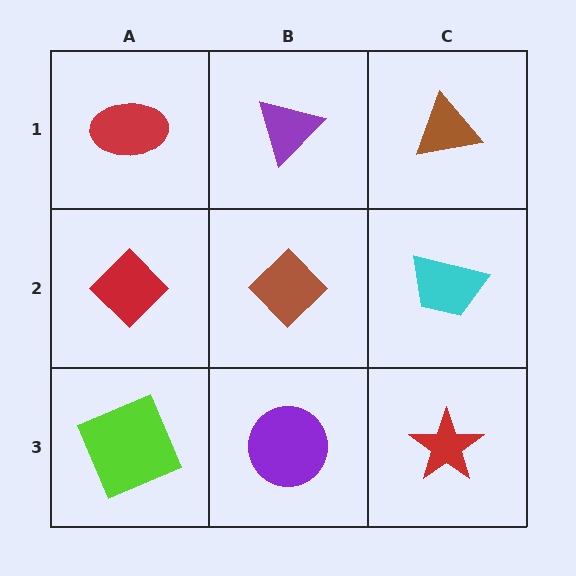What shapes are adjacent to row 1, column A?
A red diamond (row 2, column A), a purple triangle (row 1, column B).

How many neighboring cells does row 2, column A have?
3.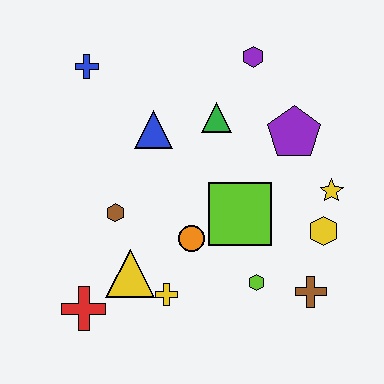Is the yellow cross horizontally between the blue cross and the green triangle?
Yes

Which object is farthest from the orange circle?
The blue cross is farthest from the orange circle.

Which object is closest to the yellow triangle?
The yellow cross is closest to the yellow triangle.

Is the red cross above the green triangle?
No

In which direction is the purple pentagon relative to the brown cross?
The purple pentagon is above the brown cross.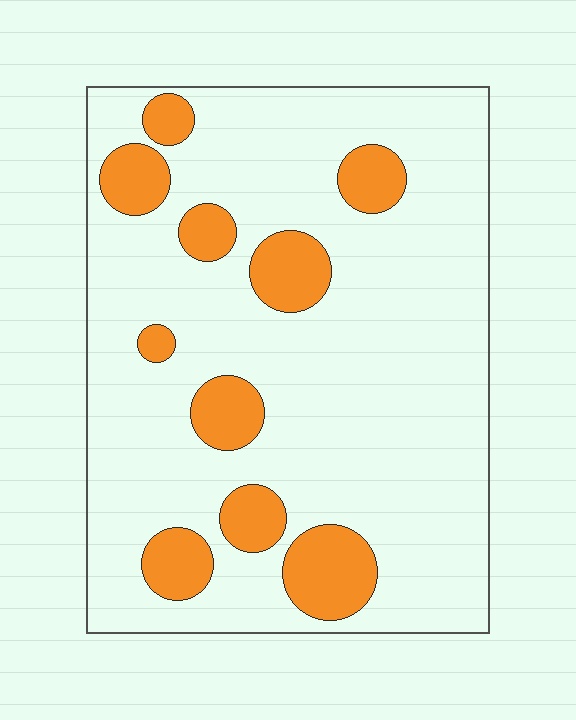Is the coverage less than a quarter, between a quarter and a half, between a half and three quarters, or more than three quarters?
Less than a quarter.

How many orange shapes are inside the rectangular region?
10.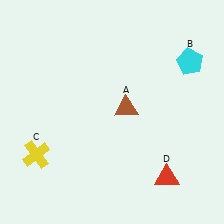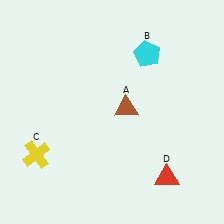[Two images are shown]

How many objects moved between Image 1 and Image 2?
1 object moved between the two images.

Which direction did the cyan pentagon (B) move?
The cyan pentagon (B) moved left.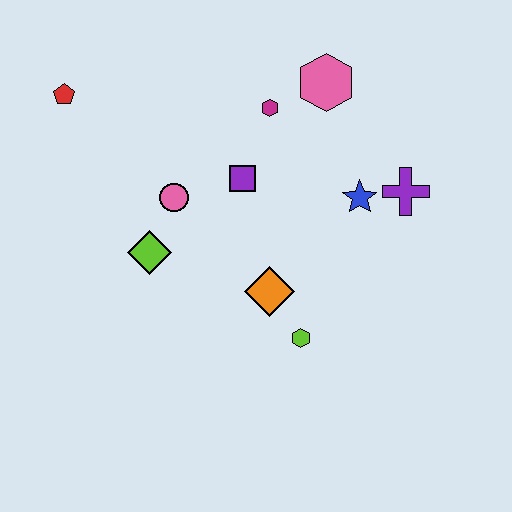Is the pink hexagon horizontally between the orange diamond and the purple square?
No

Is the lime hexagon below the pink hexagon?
Yes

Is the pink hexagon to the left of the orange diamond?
No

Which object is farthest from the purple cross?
The red pentagon is farthest from the purple cross.